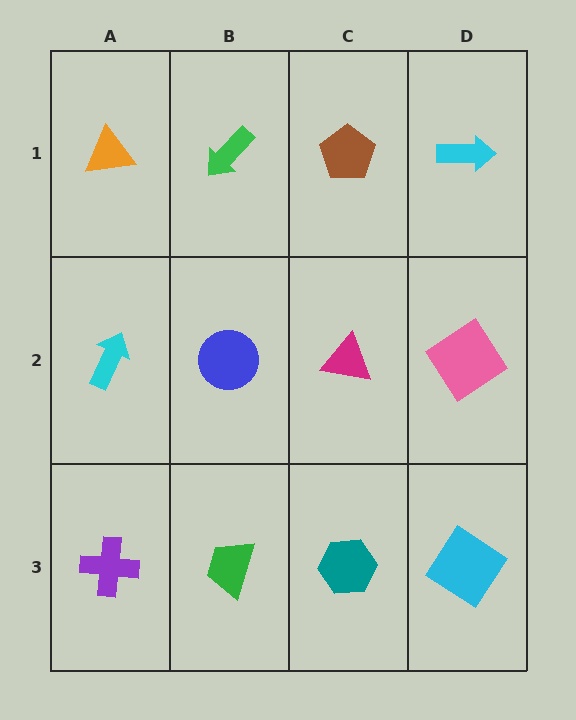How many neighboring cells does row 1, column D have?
2.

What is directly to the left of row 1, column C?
A green arrow.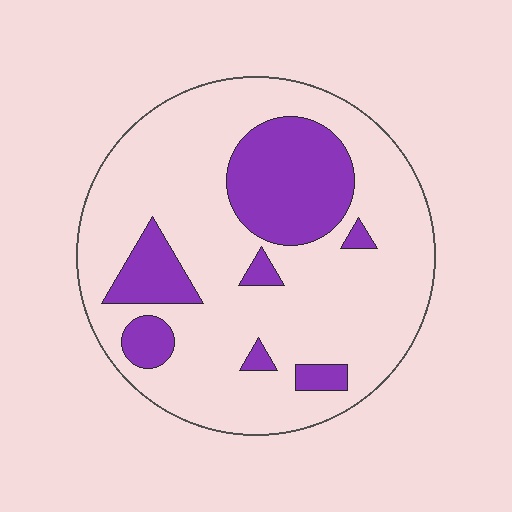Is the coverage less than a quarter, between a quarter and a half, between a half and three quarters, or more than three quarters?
Less than a quarter.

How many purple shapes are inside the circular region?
7.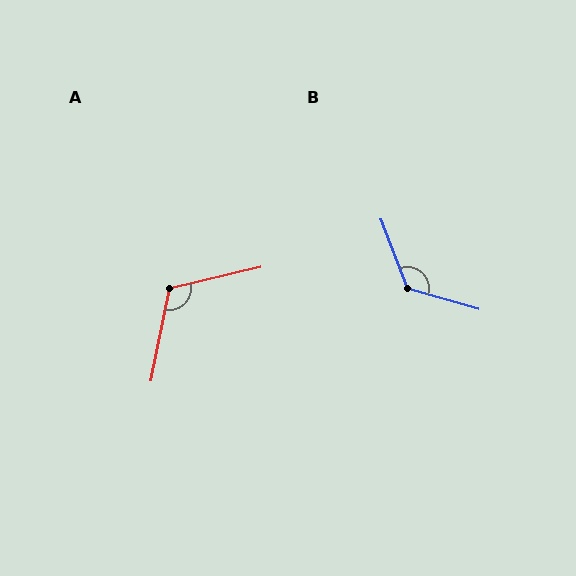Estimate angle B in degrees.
Approximately 127 degrees.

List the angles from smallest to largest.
A (115°), B (127°).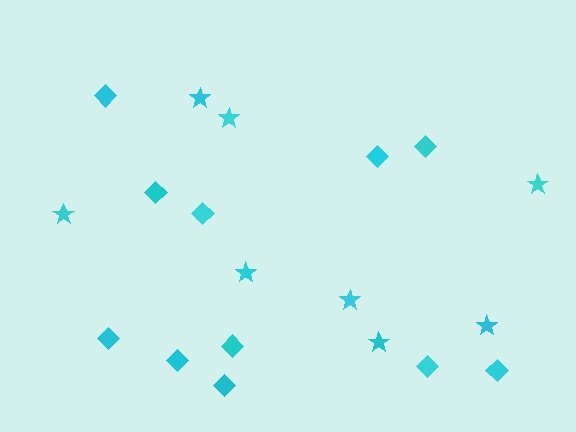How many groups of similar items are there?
There are 2 groups: one group of stars (8) and one group of diamonds (11).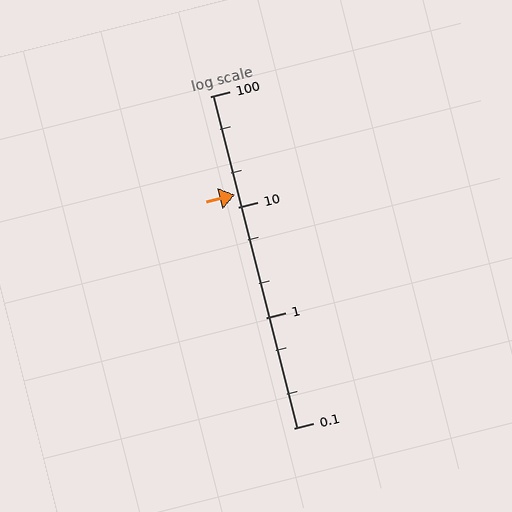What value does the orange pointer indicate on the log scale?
The pointer indicates approximately 13.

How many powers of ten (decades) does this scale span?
The scale spans 3 decades, from 0.1 to 100.